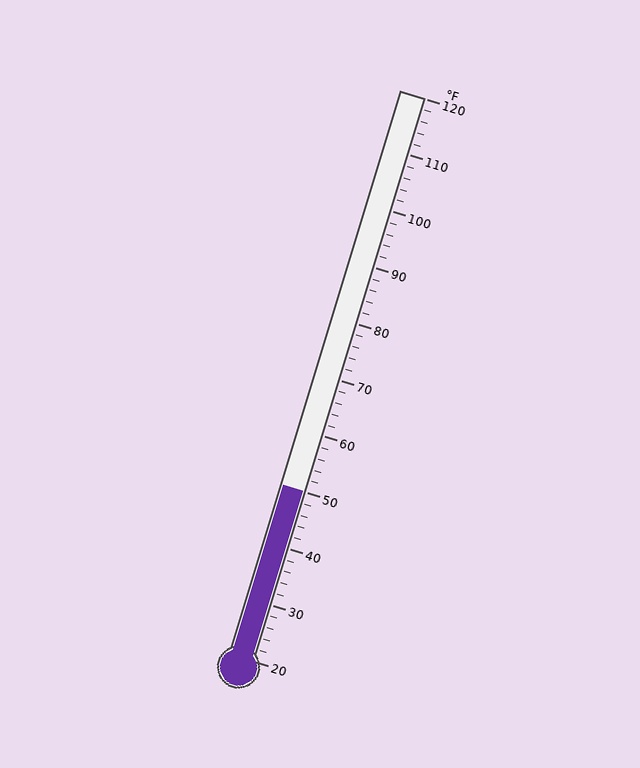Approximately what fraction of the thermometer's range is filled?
The thermometer is filled to approximately 30% of its range.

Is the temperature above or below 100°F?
The temperature is below 100°F.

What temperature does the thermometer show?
The thermometer shows approximately 50°F.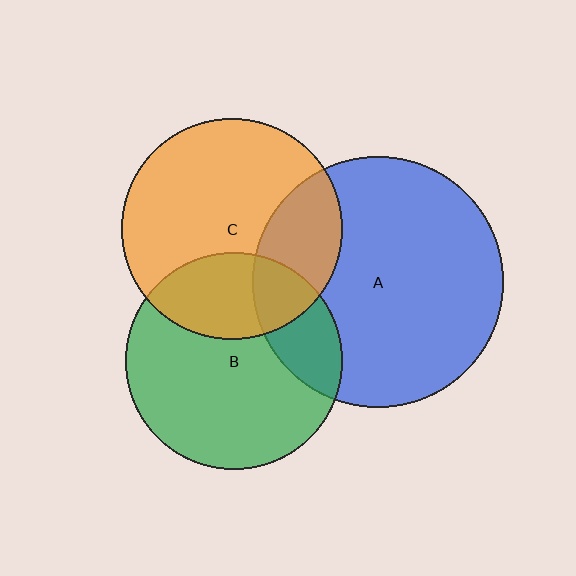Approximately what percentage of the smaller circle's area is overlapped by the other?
Approximately 25%.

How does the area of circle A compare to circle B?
Approximately 1.3 times.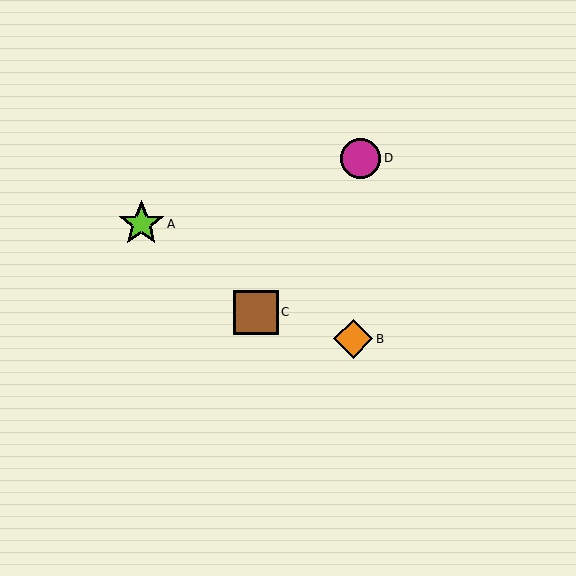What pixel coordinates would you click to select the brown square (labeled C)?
Click at (256, 312) to select the brown square C.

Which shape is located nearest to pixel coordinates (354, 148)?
The magenta circle (labeled D) at (360, 158) is nearest to that location.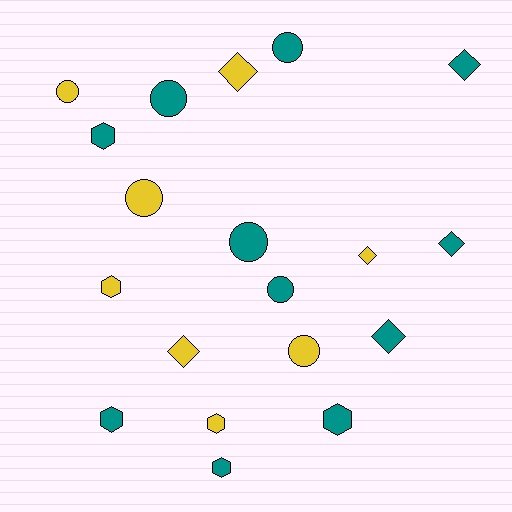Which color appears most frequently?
Teal, with 11 objects.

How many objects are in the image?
There are 19 objects.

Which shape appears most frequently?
Circle, with 7 objects.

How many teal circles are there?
There are 4 teal circles.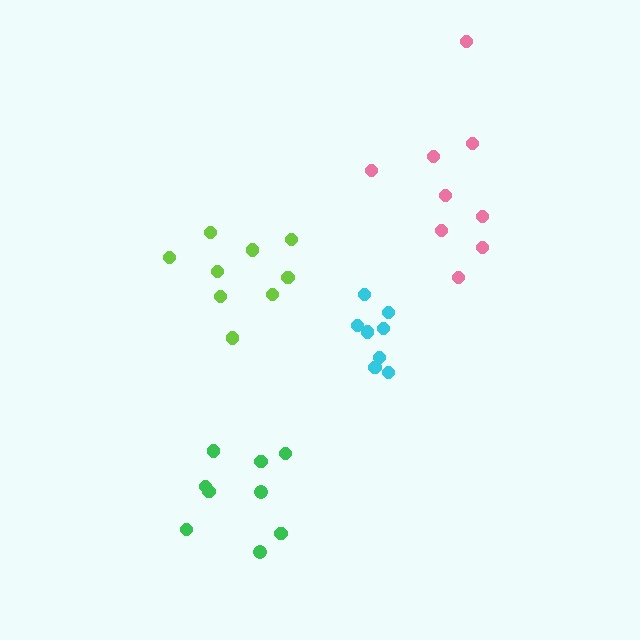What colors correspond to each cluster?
The clusters are colored: lime, green, pink, cyan.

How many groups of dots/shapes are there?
There are 4 groups.